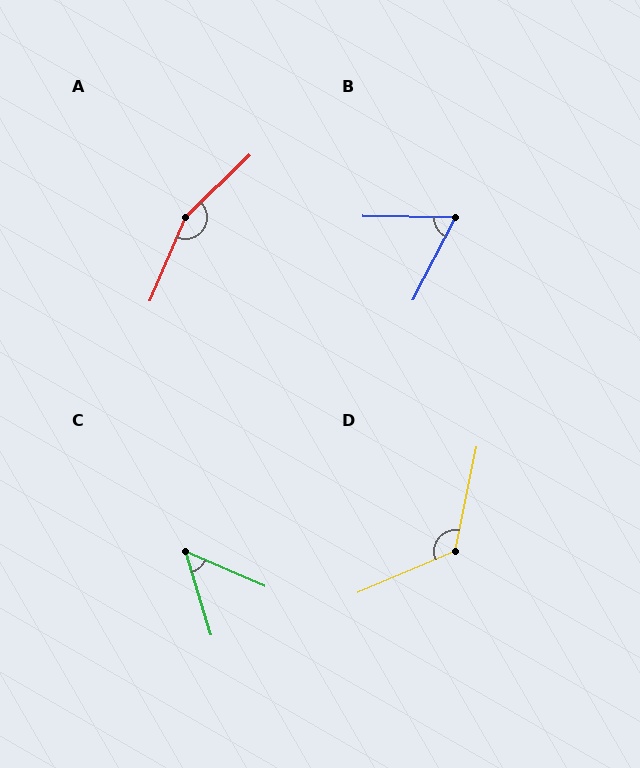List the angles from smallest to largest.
C (50°), B (64°), D (125°), A (157°).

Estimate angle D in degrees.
Approximately 125 degrees.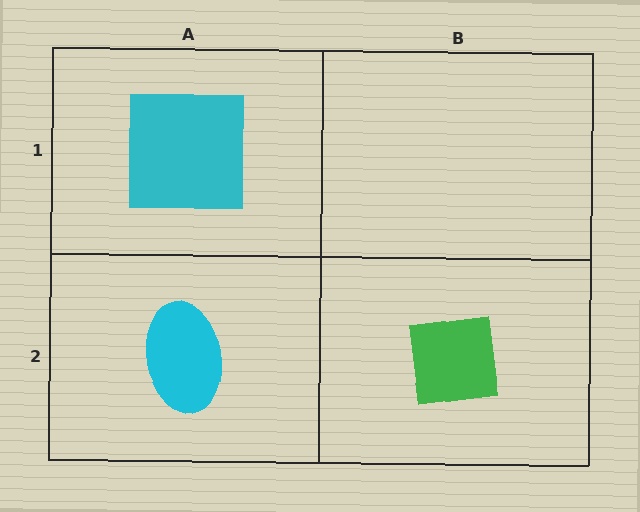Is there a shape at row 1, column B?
No, that cell is empty.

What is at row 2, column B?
A green square.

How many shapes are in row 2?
2 shapes.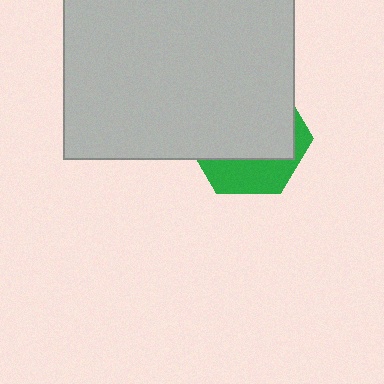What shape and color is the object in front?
The object in front is a light gray rectangle.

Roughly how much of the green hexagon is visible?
A small part of it is visible (roughly 32%).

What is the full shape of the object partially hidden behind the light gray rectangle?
The partially hidden object is a green hexagon.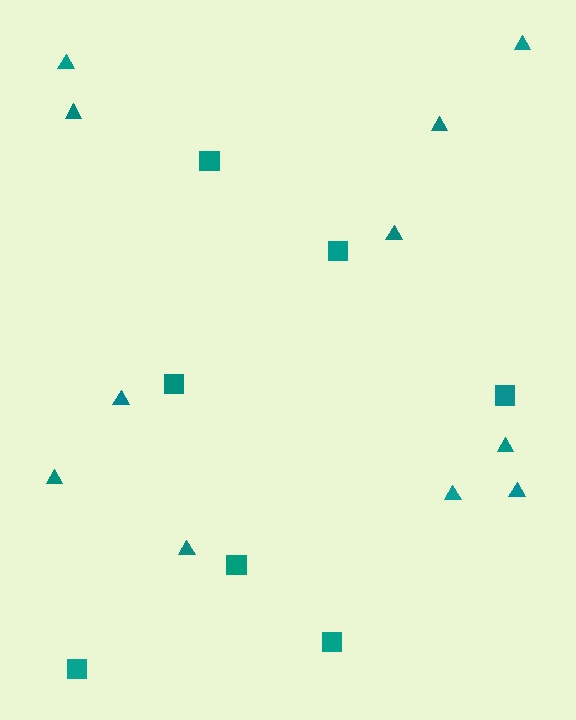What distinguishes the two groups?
There are 2 groups: one group of squares (7) and one group of triangles (11).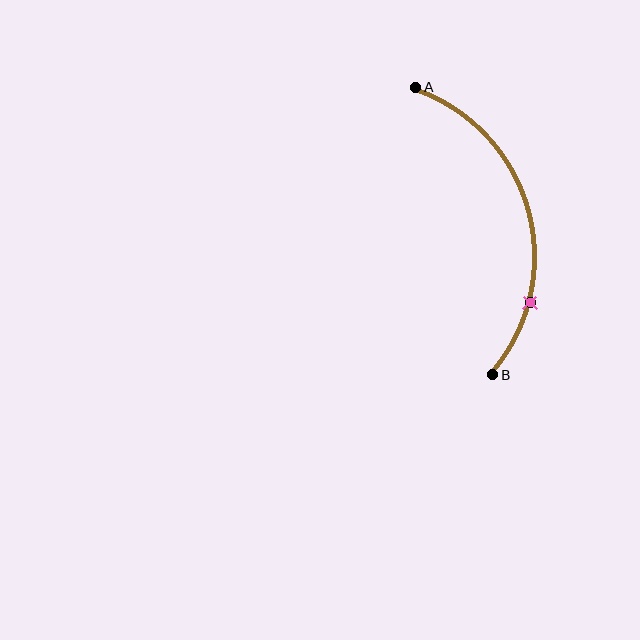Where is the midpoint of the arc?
The arc midpoint is the point on the curve farthest from the straight line joining A and B. It sits to the right of that line.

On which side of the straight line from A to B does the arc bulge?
The arc bulges to the right of the straight line connecting A and B.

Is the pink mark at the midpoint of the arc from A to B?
No. The pink mark lies on the arc but is closer to endpoint B. The arc midpoint would be at the point on the curve equidistant along the arc from both A and B.